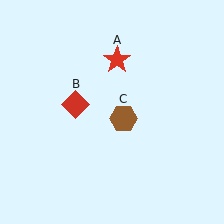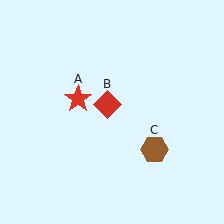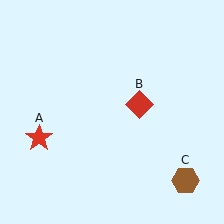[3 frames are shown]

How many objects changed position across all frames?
3 objects changed position: red star (object A), red diamond (object B), brown hexagon (object C).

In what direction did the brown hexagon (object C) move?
The brown hexagon (object C) moved down and to the right.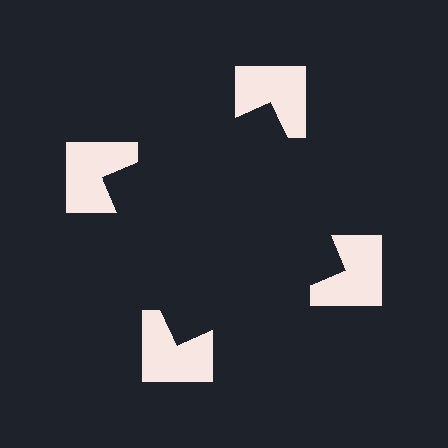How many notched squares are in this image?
There are 4 — one at each vertex of the illusory square.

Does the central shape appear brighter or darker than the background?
It typically appears slightly darker than the background, even though no actual brightness change is drawn.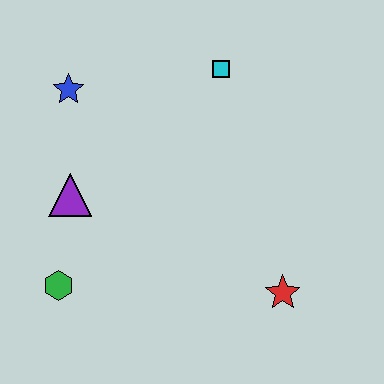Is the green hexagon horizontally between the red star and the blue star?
No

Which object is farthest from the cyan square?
The green hexagon is farthest from the cyan square.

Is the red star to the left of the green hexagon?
No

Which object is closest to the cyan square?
The blue star is closest to the cyan square.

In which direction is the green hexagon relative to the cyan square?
The green hexagon is below the cyan square.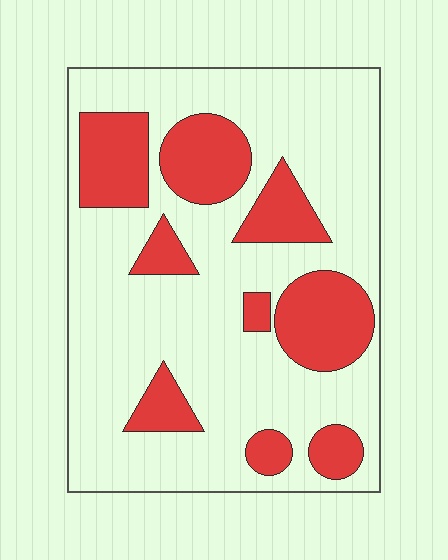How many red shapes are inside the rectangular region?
9.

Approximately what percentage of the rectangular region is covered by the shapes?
Approximately 25%.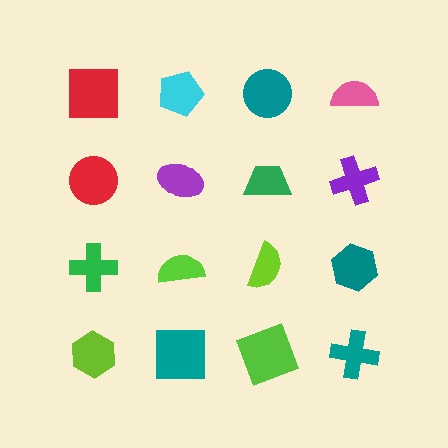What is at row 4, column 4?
A teal cross.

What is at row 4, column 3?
A lime square.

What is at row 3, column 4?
A teal hexagon.